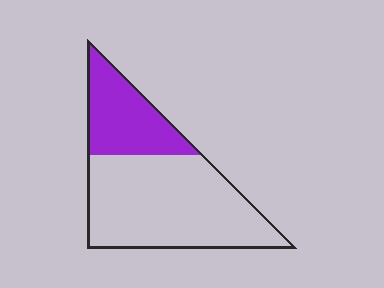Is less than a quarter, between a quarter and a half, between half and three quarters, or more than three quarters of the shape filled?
Between a quarter and a half.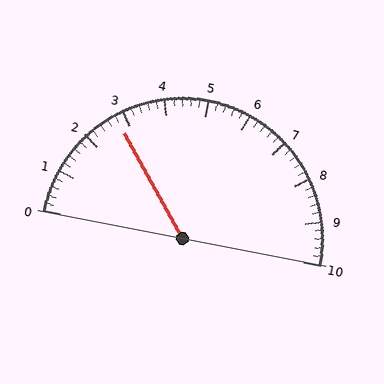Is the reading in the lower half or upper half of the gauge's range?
The reading is in the lower half of the range (0 to 10).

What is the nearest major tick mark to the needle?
The nearest major tick mark is 3.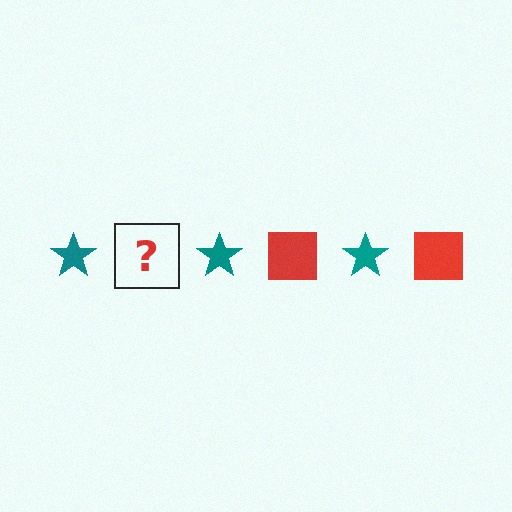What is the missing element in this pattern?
The missing element is a red square.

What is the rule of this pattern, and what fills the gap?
The rule is that the pattern alternates between teal star and red square. The gap should be filled with a red square.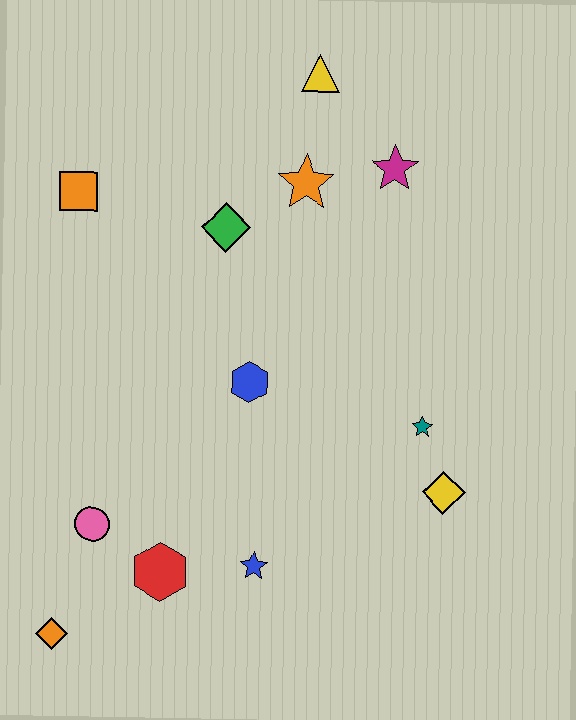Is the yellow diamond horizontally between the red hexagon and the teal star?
No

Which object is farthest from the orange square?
The yellow diamond is farthest from the orange square.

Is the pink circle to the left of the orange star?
Yes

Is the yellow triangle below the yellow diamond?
No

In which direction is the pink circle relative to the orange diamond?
The pink circle is above the orange diamond.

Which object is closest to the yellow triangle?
The orange star is closest to the yellow triangle.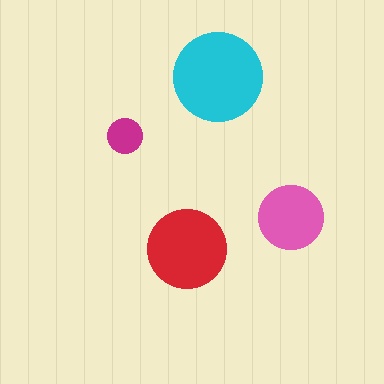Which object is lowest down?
The red circle is bottommost.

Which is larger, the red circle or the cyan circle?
The cyan one.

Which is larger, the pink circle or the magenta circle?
The pink one.